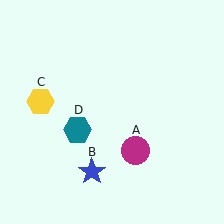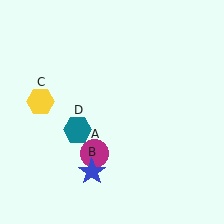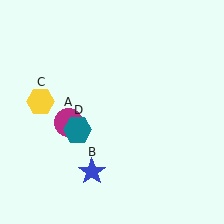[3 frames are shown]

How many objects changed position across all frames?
1 object changed position: magenta circle (object A).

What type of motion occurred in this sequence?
The magenta circle (object A) rotated clockwise around the center of the scene.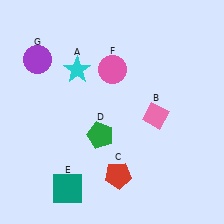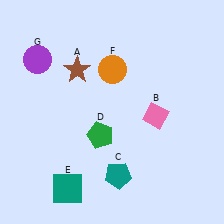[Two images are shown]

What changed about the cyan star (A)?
In Image 1, A is cyan. In Image 2, it changed to brown.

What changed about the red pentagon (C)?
In Image 1, C is red. In Image 2, it changed to teal.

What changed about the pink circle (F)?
In Image 1, F is pink. In Image 2, it changed to orange.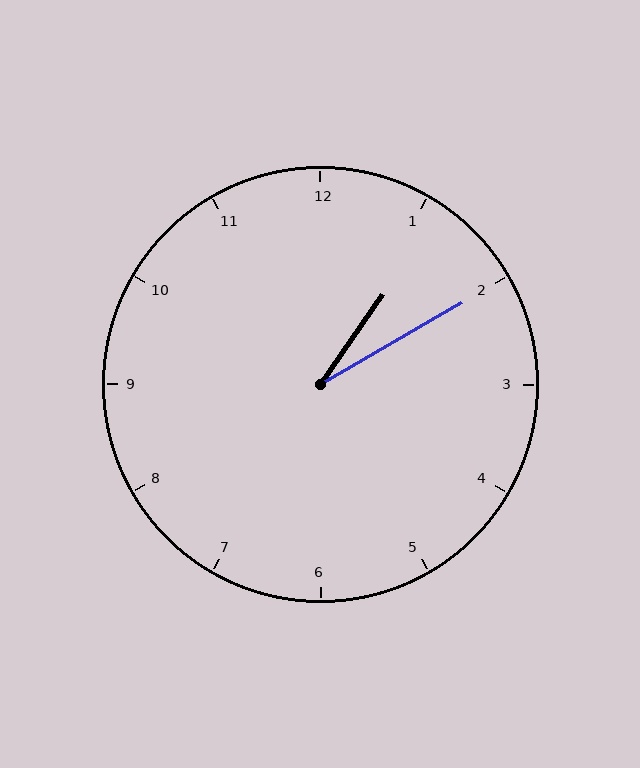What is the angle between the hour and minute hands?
Approximately 25 degrees.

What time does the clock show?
1:10.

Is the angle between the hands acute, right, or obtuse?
It is acute.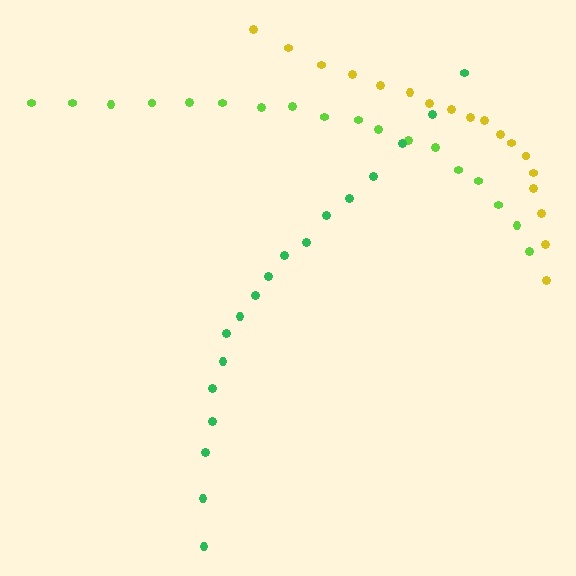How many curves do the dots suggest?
There are 3 distinct paths.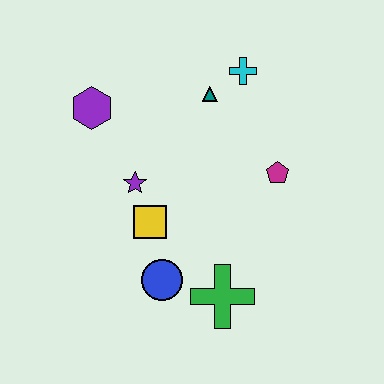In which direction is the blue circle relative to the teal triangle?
The blue circle is below the teal triangle.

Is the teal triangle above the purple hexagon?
Yes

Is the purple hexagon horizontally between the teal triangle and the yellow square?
No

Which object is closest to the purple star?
The yellow square is closest to the purple star.